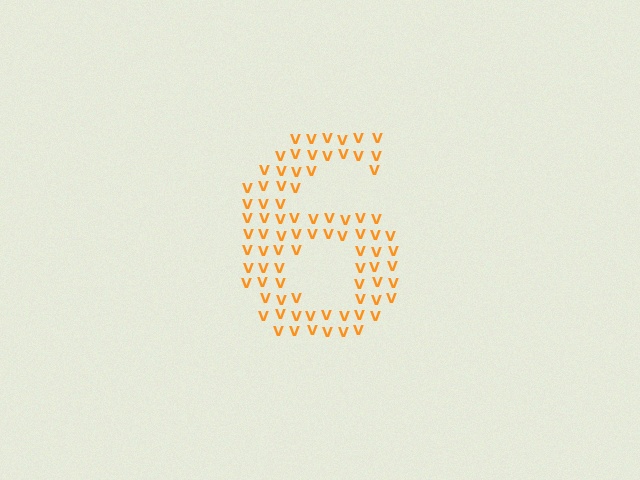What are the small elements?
The small elements are letter V's.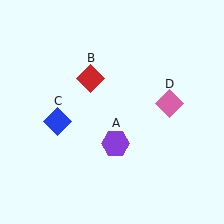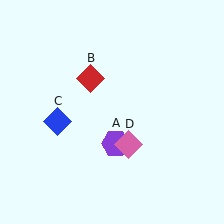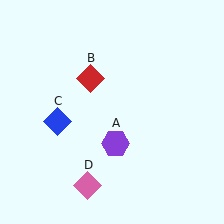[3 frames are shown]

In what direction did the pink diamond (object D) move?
The pink diamond (object D) moved down and to the left.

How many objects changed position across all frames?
1 object changed position: pink diamond (object D).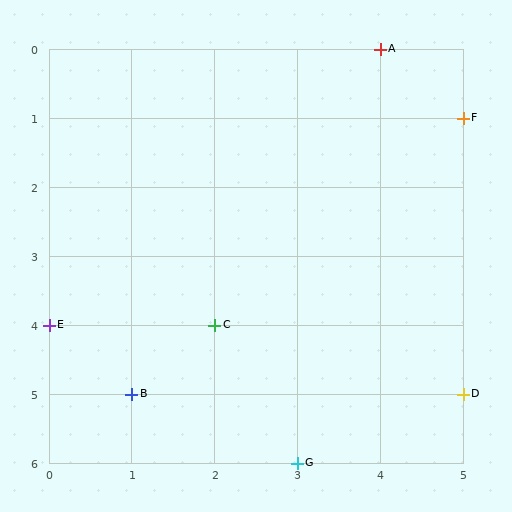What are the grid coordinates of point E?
Point E is at grid coordinates (0, 4).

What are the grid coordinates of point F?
Point F is at grid coordinates (5, 1).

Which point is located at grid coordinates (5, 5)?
Point D is at (5, 5).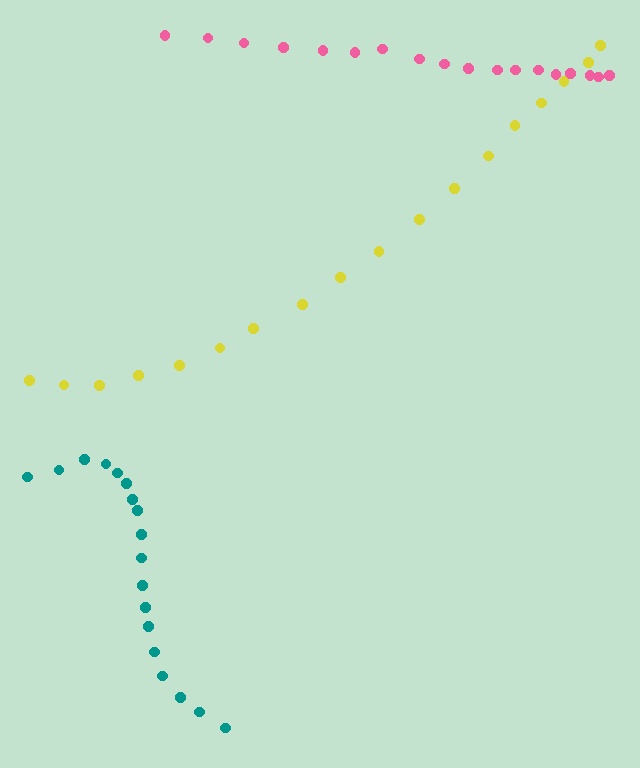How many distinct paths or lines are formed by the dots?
There are 3 distinct paths.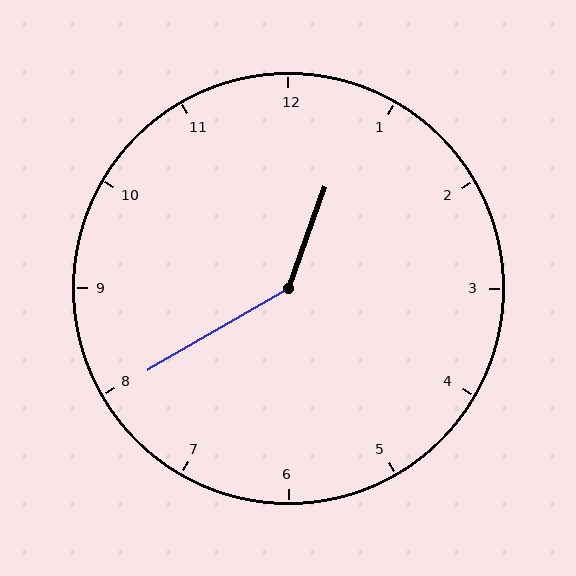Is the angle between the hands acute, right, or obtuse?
It is obtuse.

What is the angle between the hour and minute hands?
Approximately 140 degrees.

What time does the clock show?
12:40.